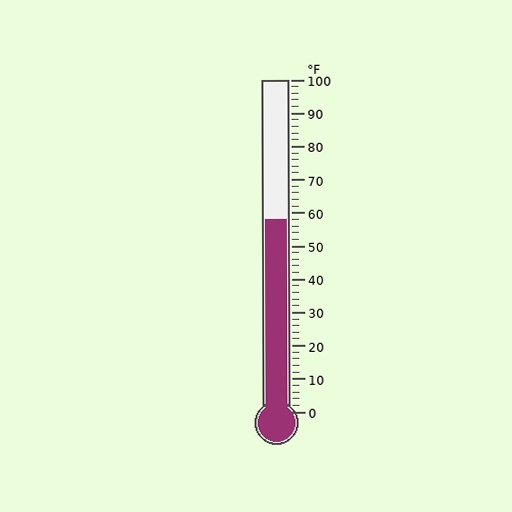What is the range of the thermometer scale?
The thermometer scale ranges from 0°F to 100°F.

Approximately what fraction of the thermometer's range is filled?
The thermometer is filled to approximately 60% of its range.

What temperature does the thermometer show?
The thermometer shows approximately 58°F.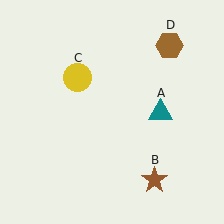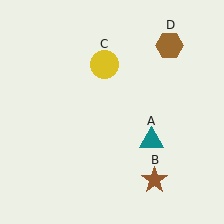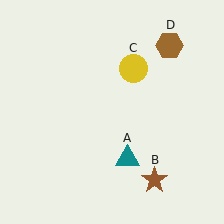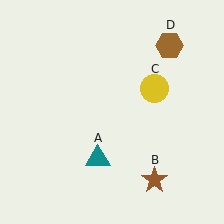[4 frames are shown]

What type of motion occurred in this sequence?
The teal triangle (object A), yellow circle (object C) rotated clockwise around the center of the scene.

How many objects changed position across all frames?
2 objects changed position: teal triangle (object A), yellow circle (object C).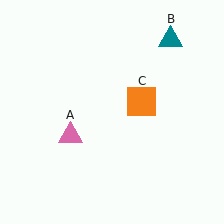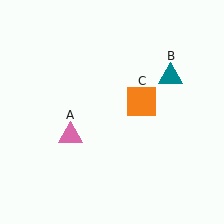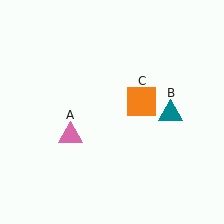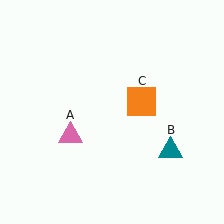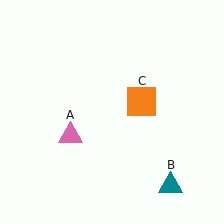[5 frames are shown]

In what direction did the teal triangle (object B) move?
The teal triangle (object B) moved down.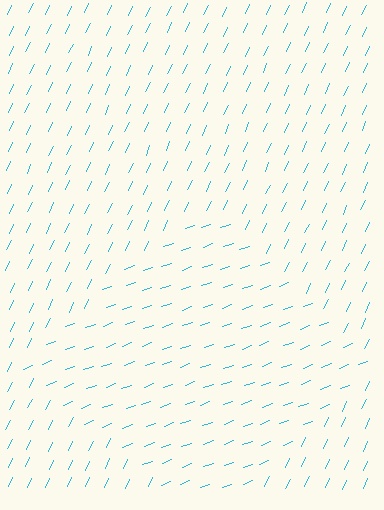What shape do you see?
I see a diamond.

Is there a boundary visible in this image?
Yes, there is a texture boundary formed by a change in line orientation.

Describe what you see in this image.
The image is filled with small cyan line segments. A diamond region in the image has lines oriented differently from the surrounding lines, creating a visible texture boundary.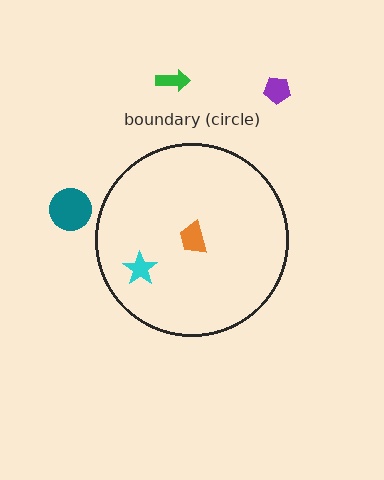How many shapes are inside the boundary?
2 inside, 3 outside.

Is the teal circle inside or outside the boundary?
Outside.